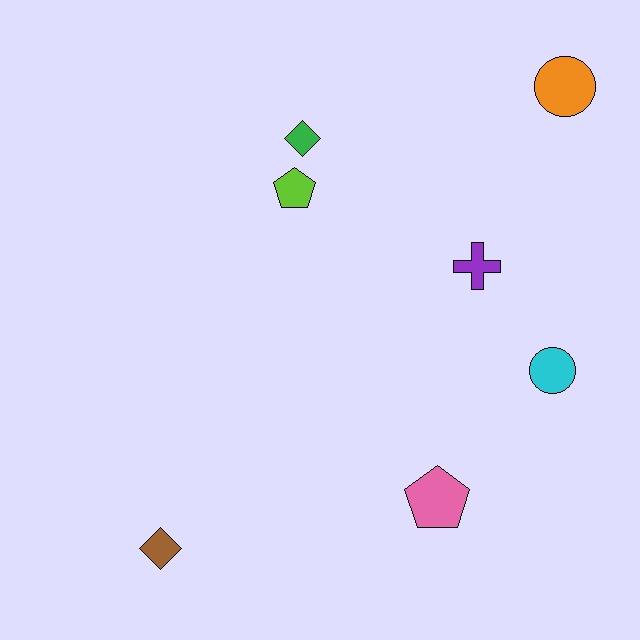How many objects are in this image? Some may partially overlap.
There are 7 objects.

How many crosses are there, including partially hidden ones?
There is 1 cross.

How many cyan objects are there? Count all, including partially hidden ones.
There is 1 cyan object.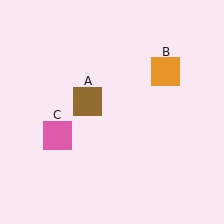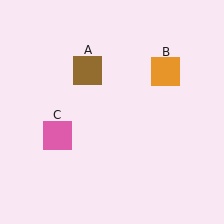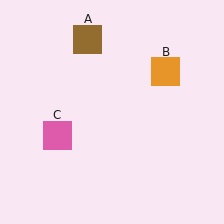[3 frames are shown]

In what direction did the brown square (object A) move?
The brown square (object A) moved up.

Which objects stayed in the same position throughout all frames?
Orange square (object B) and pink square (object C) remained stationary.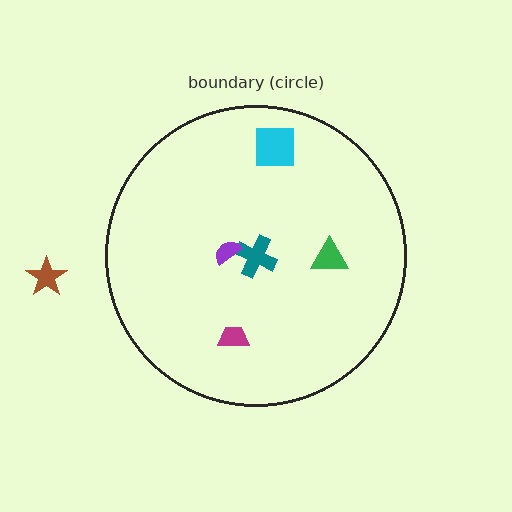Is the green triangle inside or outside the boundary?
Inside.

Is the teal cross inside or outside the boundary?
Inside.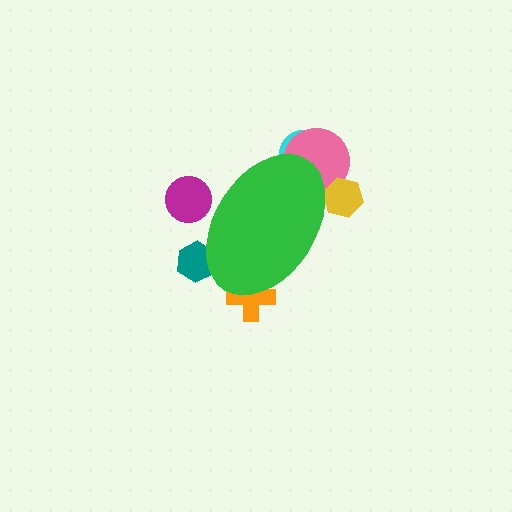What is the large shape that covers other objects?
A green ellipse.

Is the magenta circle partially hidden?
Yes, the magenta circle is partially hidden behind the green ellipse.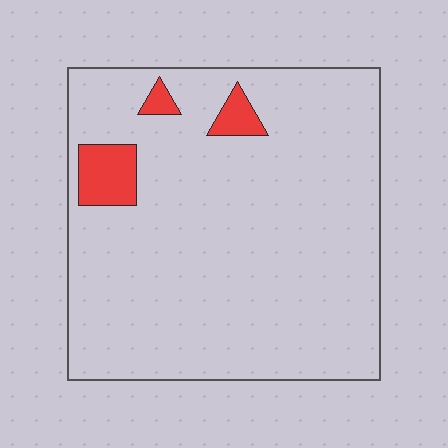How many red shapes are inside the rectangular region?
3.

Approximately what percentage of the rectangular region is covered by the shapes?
Approximately 5%.